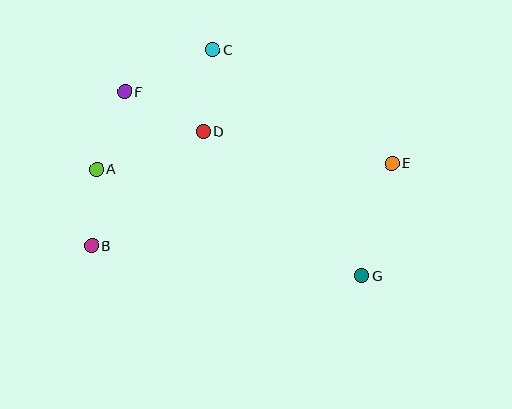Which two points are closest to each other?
Points A and B are closest to each other.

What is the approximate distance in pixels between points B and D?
The distance between B and D is approximately 160 pixels.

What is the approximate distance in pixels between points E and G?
The distance between E and G is approximately 116 pixels.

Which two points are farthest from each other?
Points B and E are farthest from each other.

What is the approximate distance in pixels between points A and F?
The distance between A and F is approximately 82 pixels.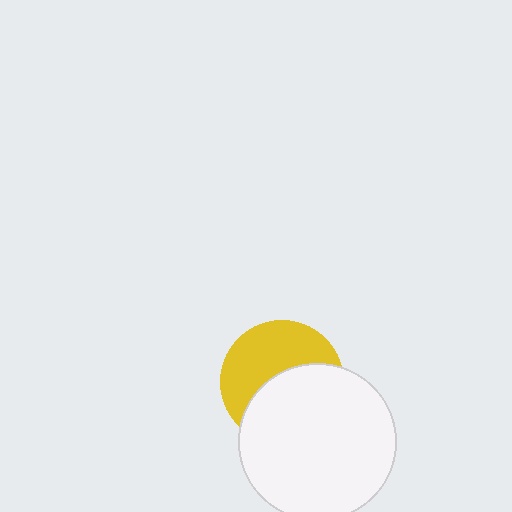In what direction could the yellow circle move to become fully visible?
The yellow circle could move up. That would shift it out from behind the white circle entirely.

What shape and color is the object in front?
The object in front is a white circle.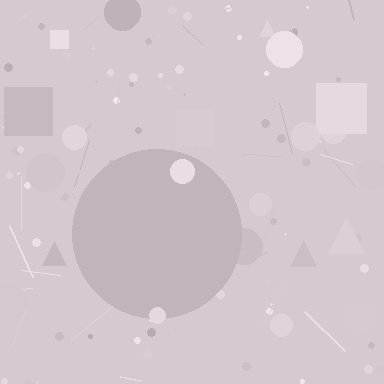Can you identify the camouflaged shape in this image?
The camouflaged shape is a circle.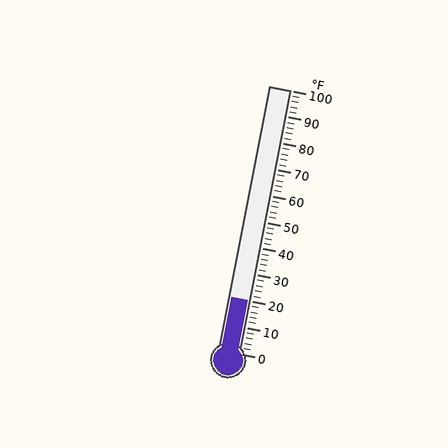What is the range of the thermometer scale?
The thermometer scale ranges from 0°F to 100°F.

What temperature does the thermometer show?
The thermometer shows approximately 20°F.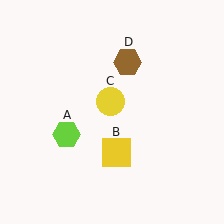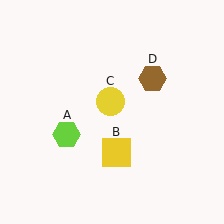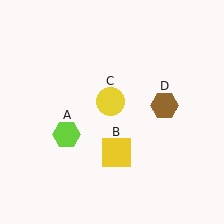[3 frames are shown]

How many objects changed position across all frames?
1 object changed position: brown hexagon (object D).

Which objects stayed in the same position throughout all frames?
Lime hexagon (object A) and yellow square (object B) and yellow circle (object C) remained stationary.